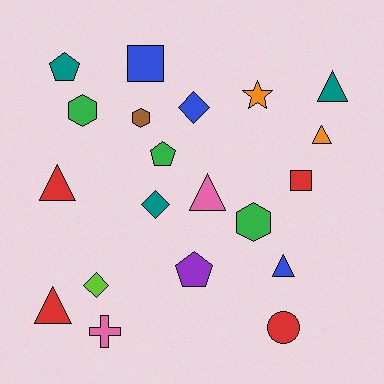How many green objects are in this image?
There are 3 green objects.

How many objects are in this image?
There are 20 objects.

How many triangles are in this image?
There are 6 triangles.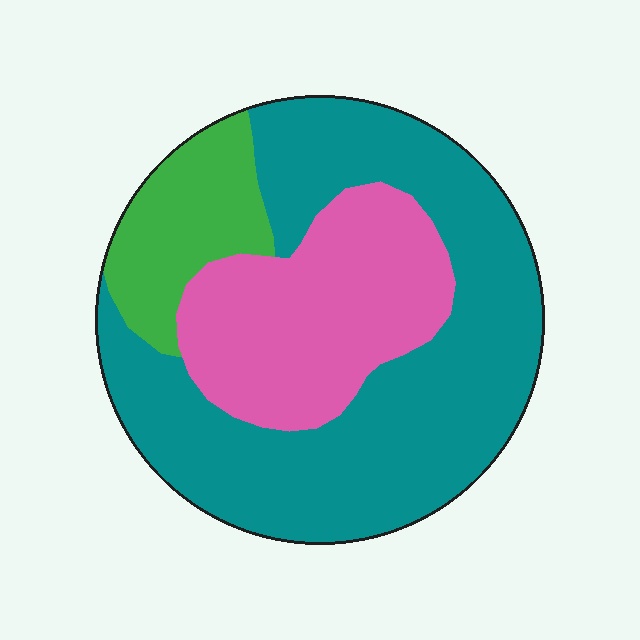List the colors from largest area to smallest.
From largest to smallest: teal, pink, green.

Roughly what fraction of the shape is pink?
Pink takes up about one quarter (1/4) of the shape.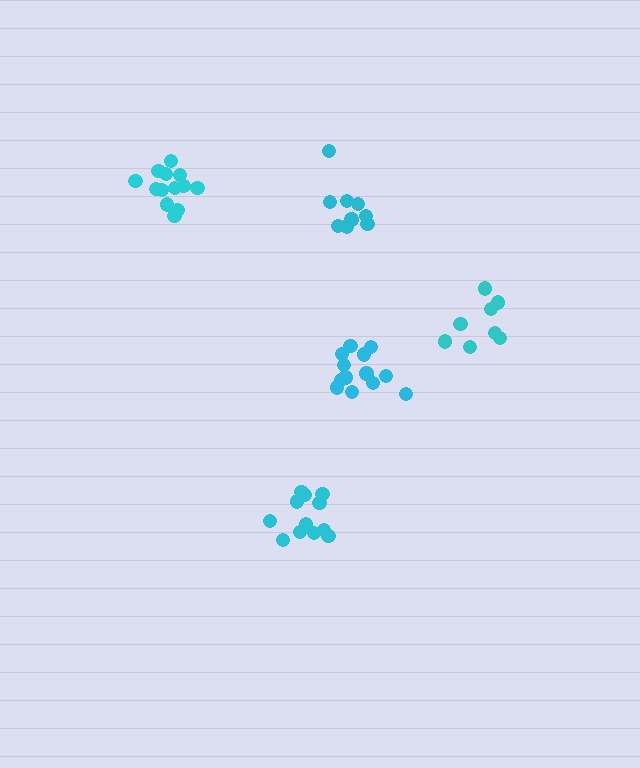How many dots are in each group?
Group 1: 9 dots, Group 2: 12 dots, Group 3: 8 dots, Group 4: 13 dots, Group 5: 13 dots (55 total).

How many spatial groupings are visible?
There are 5 spatial groupings.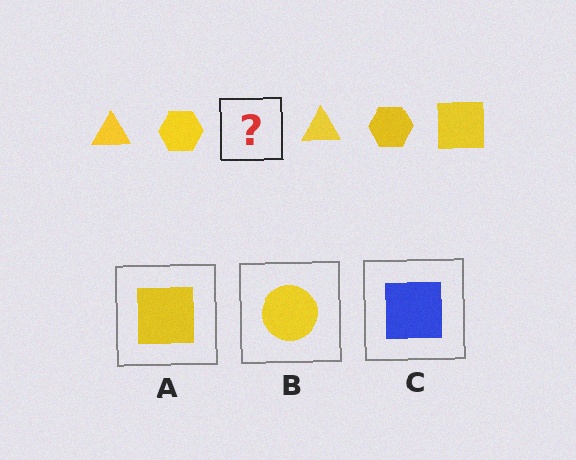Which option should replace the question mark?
Option A.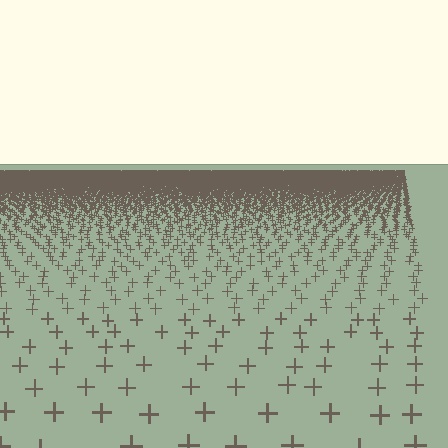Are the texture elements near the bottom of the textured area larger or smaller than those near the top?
Larger. Near the bottom, elements are closer to the viewer and appear at a bigger on-screen size.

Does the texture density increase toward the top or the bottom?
Density increases toward the top.